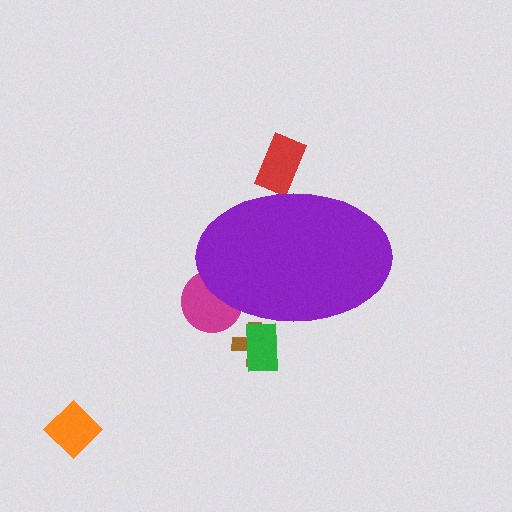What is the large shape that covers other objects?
A purple ellipse.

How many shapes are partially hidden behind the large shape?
4 shapes are partially hidden.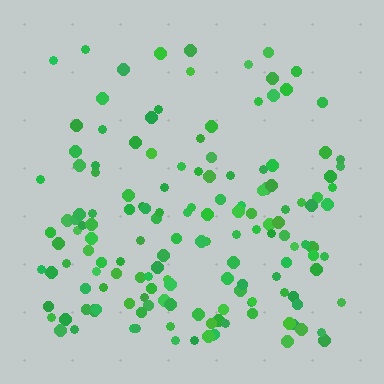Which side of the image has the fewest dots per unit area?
The top.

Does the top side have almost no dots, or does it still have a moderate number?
Still a moderate number, just noticeably fewer than the bottom.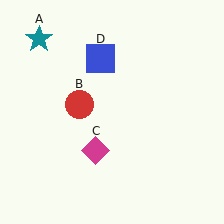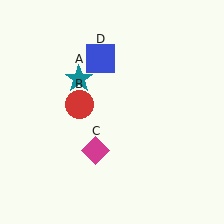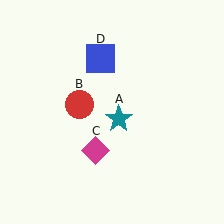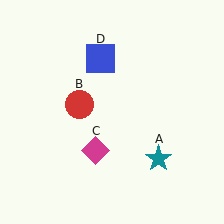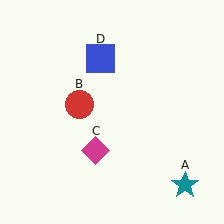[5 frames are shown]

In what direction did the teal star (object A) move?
The teal star (object A) moved down and to the right.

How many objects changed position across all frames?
1 object changed position: teal star (object A).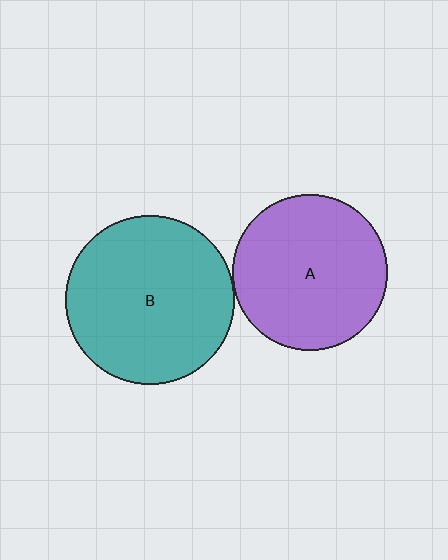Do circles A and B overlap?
Yes.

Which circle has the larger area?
Circle B (teal).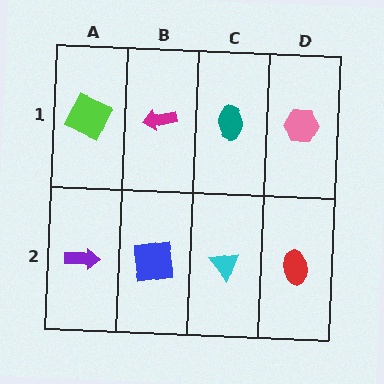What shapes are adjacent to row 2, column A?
A lime square (row 1, column A), a blue square (row 2, column B).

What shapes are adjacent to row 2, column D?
A pink hexagon (row 1, column D), a cyan triangle (row 2, column C).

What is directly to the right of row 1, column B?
A teal ellipse.